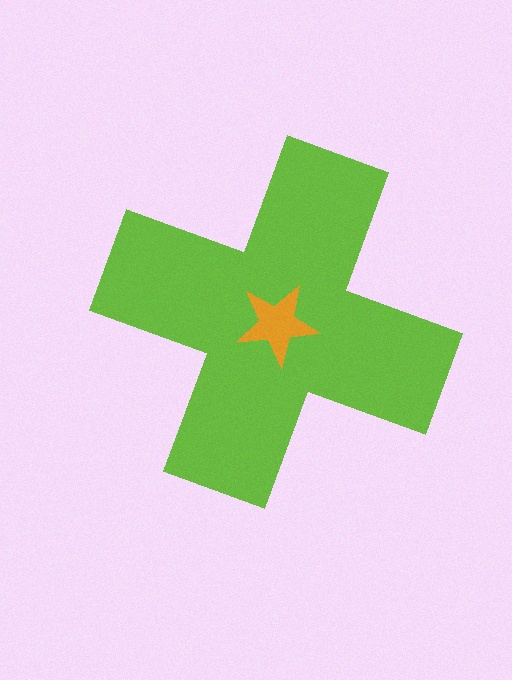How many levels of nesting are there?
2.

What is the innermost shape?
The orange star.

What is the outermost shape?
The lime cross.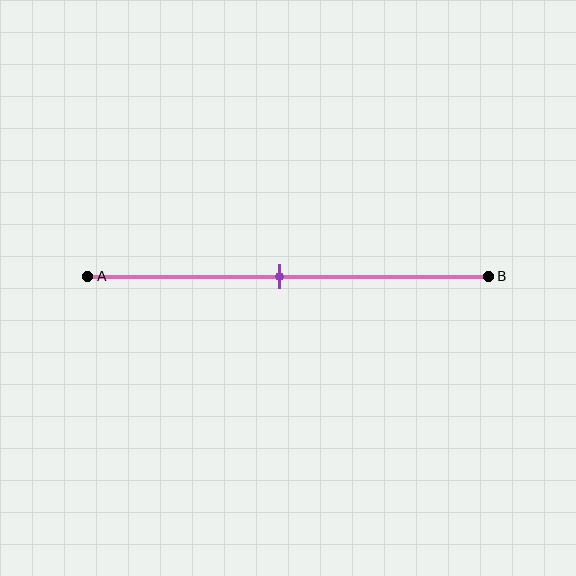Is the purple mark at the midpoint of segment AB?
Yes, the mark is approximately at the midpoint.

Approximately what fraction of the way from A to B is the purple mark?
The purple mark is approximately 50% of the way from A to B.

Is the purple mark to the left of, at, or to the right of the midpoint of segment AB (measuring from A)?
The purple mark is approximately at the midpoint of segment AB.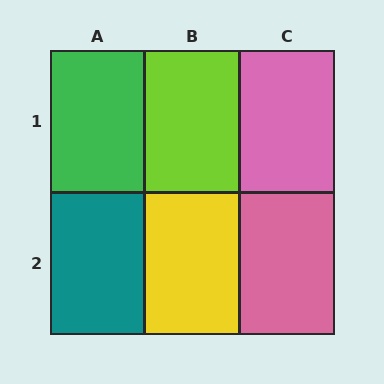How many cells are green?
1 cell is green.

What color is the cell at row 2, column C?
Pink.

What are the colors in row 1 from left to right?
Green, lime, pink.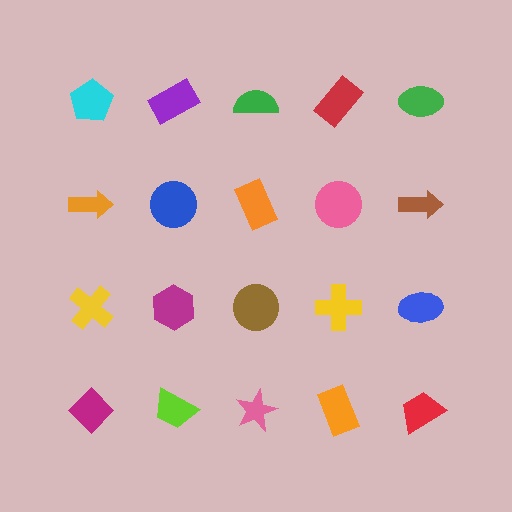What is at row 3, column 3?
A brown circle.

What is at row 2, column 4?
A pink circle.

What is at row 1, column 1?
A cyan pentagon.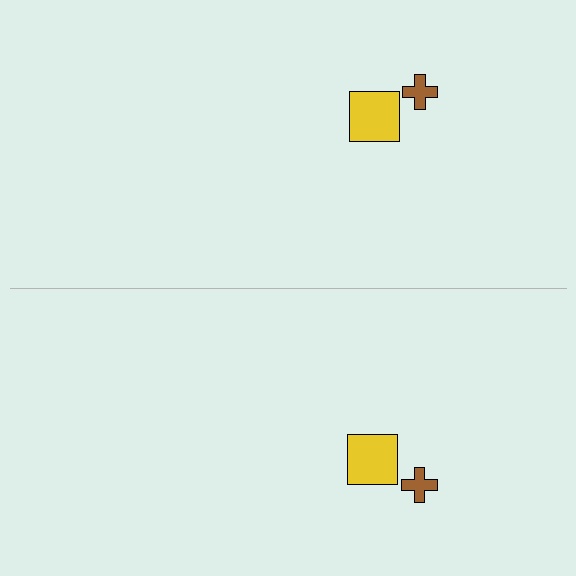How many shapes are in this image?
There are 4 shapes in this image.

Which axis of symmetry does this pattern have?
The pattern has a horizontal axis of symmetry running through the center of the image.